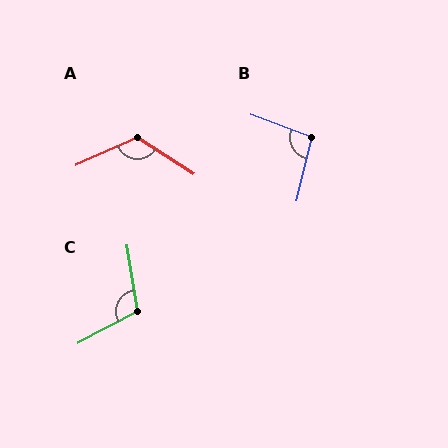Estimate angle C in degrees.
Approximately 109 degrees.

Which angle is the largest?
A, at approximately 122 degrees.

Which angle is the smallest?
B, at approximately 97 degrees.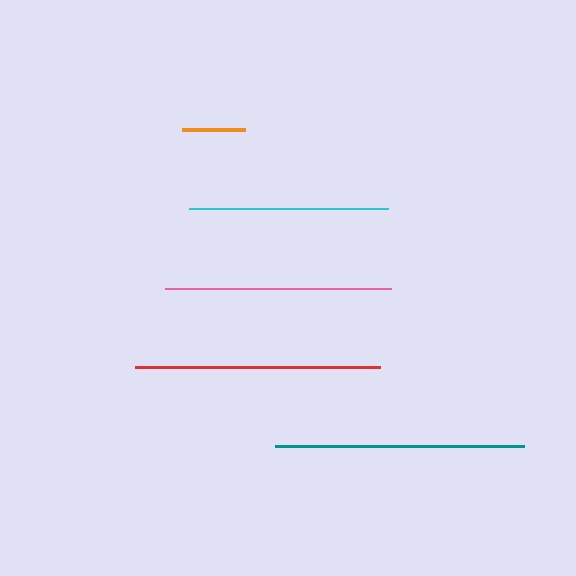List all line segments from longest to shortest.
From longest to shortest: teal, red, pink, cyan, orange.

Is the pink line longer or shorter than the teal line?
The teal line is longer than the pink line.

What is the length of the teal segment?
The teal segment is approximately 249 pixels long.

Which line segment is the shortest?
The orange line is the shortest at approximately 63 pixels.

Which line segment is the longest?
The teal line is the longest at approximately 249 pixels.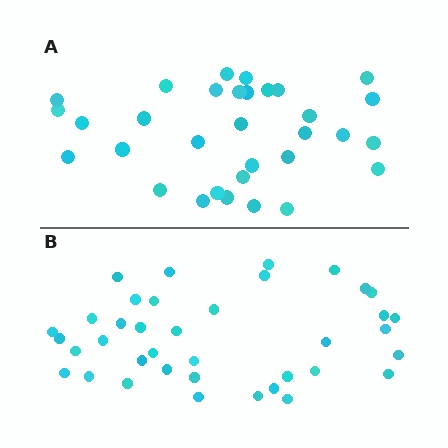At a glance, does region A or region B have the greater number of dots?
Region B (the bottom region) has more dots.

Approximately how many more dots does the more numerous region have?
Region B has about 6 more dots than region A.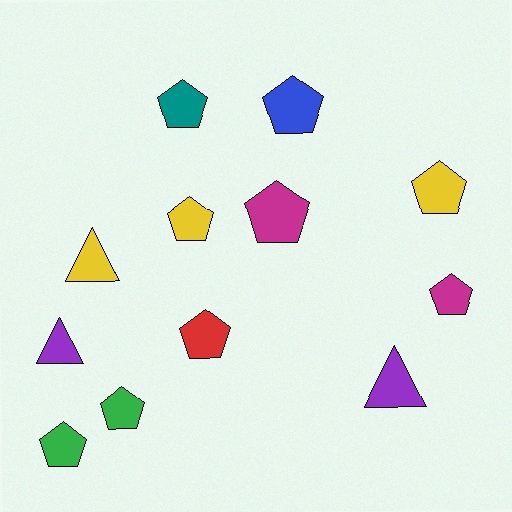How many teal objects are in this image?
There is 1 teal object.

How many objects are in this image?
There are 12 objects.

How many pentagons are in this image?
There are 9 pentagons.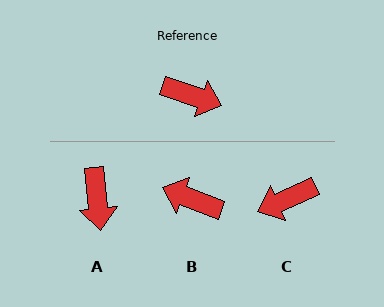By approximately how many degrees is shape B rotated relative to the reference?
Approximately 178 degrees counter-clockwise.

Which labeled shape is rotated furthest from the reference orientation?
B, about 178 degrees away.